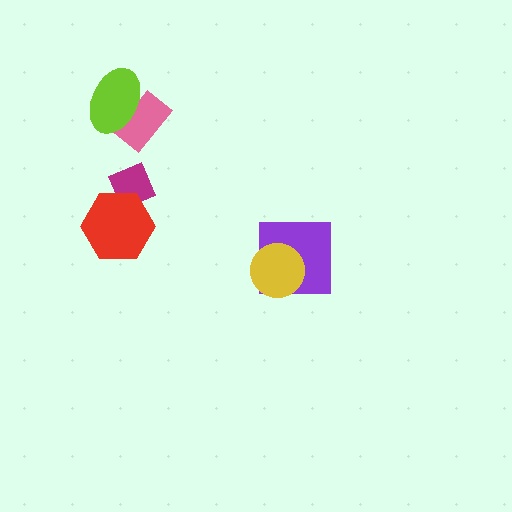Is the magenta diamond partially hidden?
Yes, it is partially covered by another shape.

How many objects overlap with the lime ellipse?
1 object overlaps with the lime ellipse.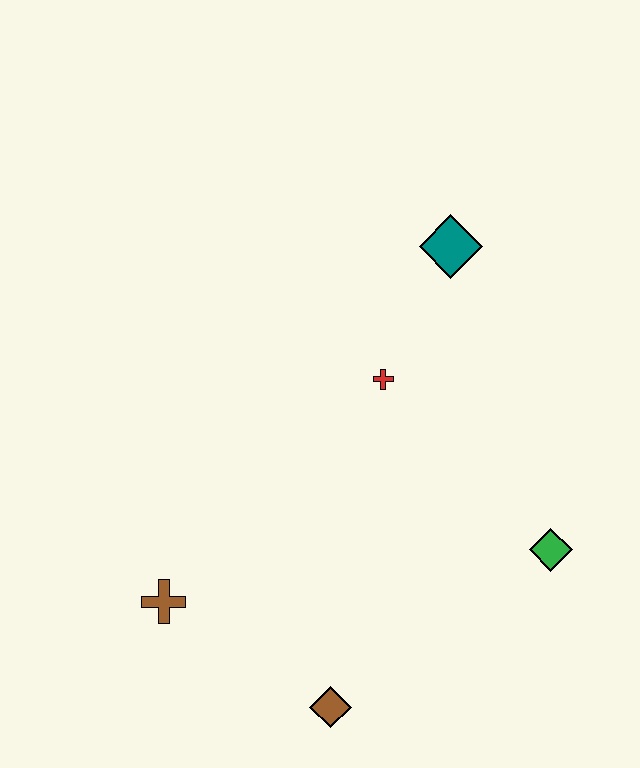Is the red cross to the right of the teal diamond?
No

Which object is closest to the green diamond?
The red cross is closest to the green diamond.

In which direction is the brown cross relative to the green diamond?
The brown cross is to the left of the green diamond.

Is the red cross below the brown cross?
No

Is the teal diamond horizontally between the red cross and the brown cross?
No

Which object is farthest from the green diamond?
The brown cross is farthest from the green diamond.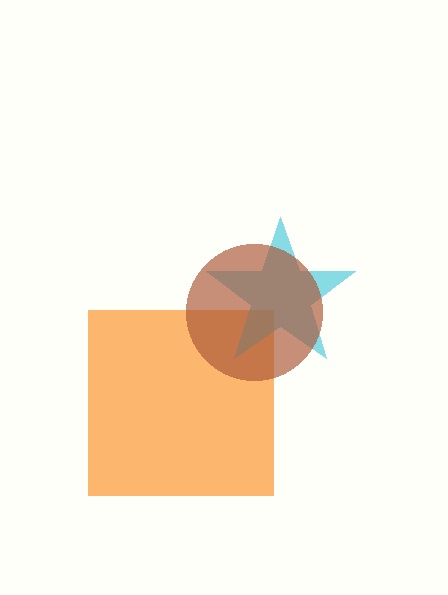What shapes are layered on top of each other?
The layered shapes are: an orange square, a cyan star, a brown circle.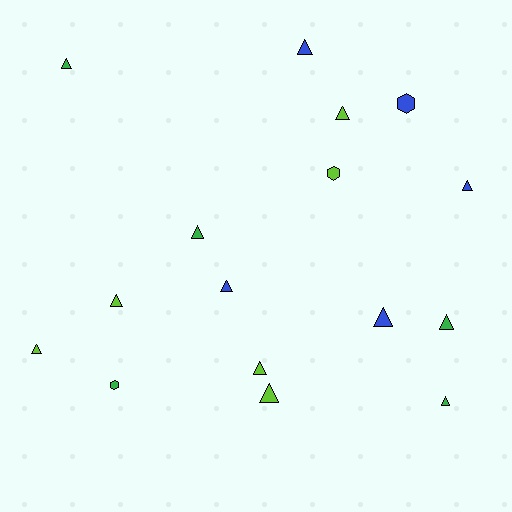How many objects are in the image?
There are 16 objects.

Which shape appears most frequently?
Triangle, with 13 objects.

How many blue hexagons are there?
There is 1 blue hexagon.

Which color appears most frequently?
Lime, with 6 objects.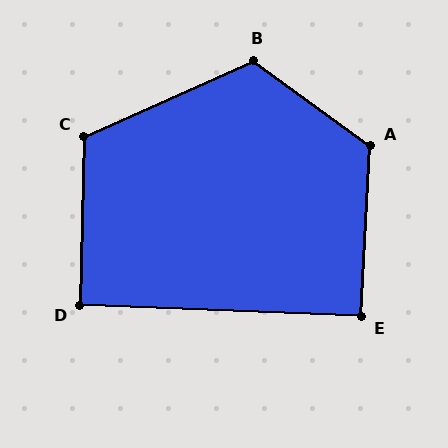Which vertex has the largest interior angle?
A, at approximately 123 degrees.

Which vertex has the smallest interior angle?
E, at approximately 91 degrees.